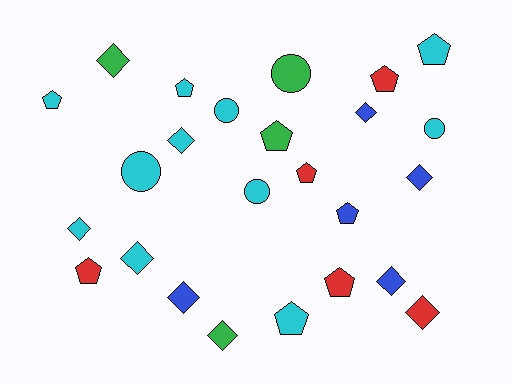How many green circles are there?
There is 1 green circle.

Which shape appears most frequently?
Pentagon, with 10 objects.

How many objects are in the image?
There are 25 objects.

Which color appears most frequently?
Cyan, with 11 objects.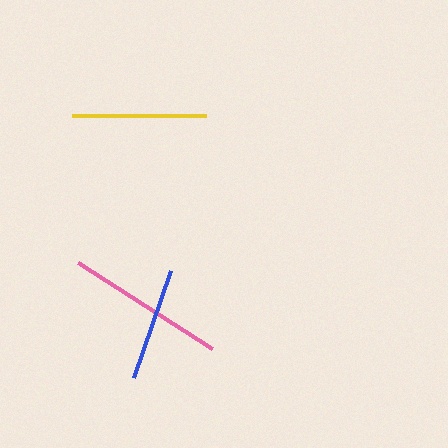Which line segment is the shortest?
The blue line is the shortest at approximately 113 pixels.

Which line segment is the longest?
The pink line is the longest at approximately 159 pixels.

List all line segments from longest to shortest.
From longest to shortest: pink, yellow, blue.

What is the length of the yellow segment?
The yellow segment is approximately 135 pixels long.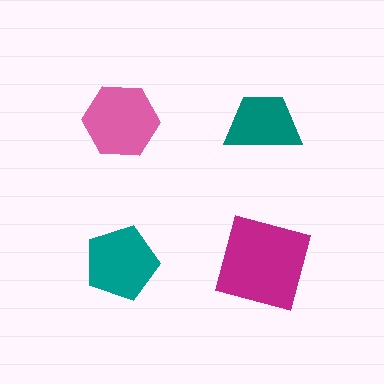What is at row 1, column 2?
A teal trapezoid.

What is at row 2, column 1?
A teal pentagon.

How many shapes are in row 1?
2 shapes.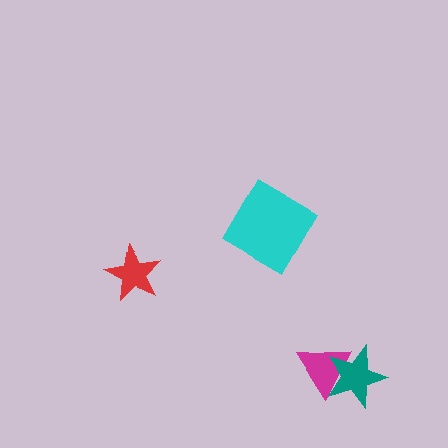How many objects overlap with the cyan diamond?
0 objects overlap with the cyan diamond.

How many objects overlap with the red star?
0 objects overlap with the red star.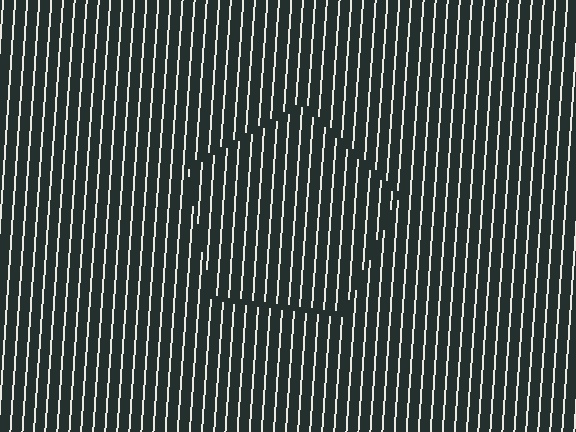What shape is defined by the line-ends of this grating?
An illusory pentagon. The interior of the shape contains the same grating, shifted by half a period — the contour is defined by the phase discontinuity where line-ends from the inner and outer gratings abut.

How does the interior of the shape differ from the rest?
The interior of the shape contains the same grating, shifted by half a period — the contour is defined by the phase discontinuity where line-ends from the inner and outer gratings abut.